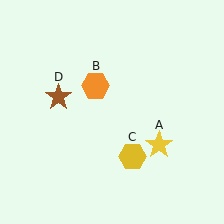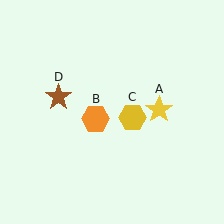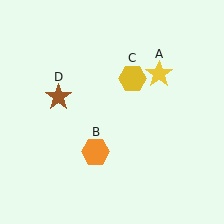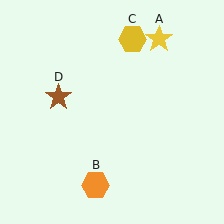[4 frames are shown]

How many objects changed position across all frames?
3 objects changed position: yellow star (object A), orange hexagon (object B), yellow hexagon (object C).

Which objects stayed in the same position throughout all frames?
Brown star (object D) remained stationary.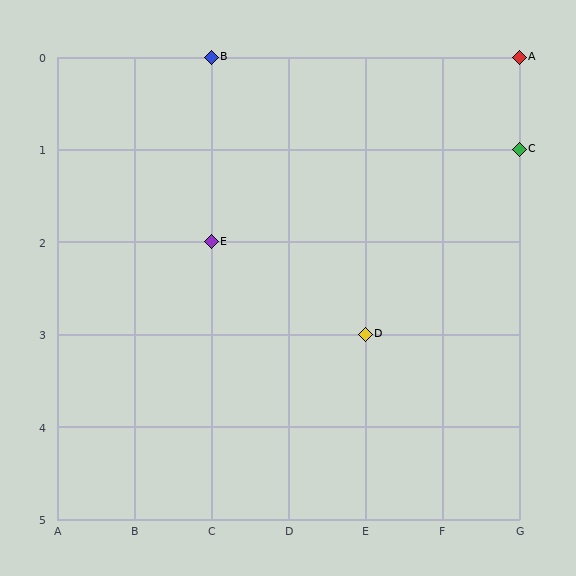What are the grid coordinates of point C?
Point C is at grid coordinates (G, 1).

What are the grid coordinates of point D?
Point D is at grid coordinates (E, 3).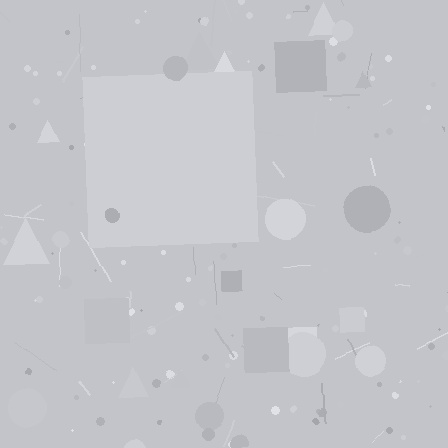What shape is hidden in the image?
A square is hidden in the image.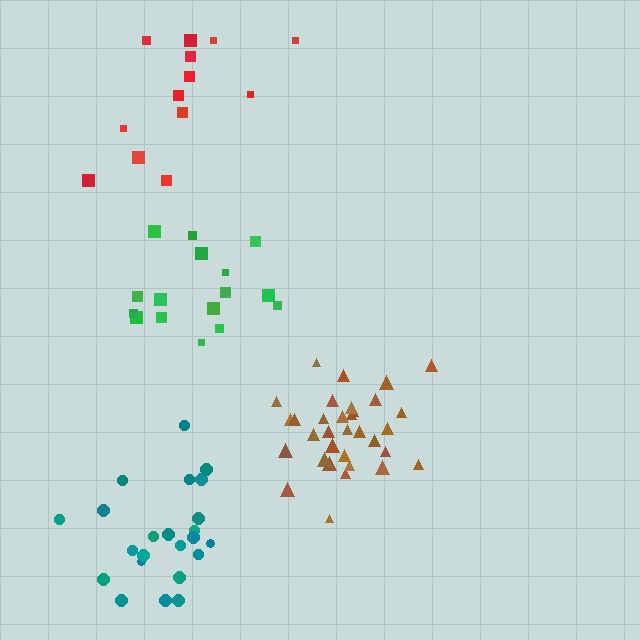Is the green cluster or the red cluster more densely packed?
Green.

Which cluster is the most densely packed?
Brown.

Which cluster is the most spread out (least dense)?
Red.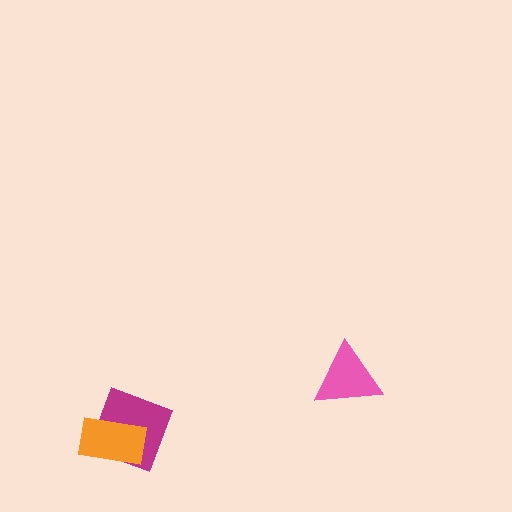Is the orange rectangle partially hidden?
No, no other shape covers it.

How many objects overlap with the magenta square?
1 object overlaps with the magenta square.